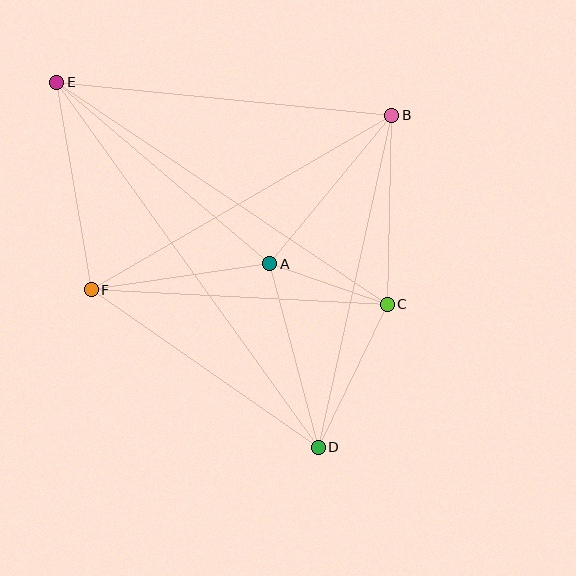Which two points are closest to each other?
Points A and C are closest to each other.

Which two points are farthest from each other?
Points D and E are farthest from each other.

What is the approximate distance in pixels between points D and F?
The distance between D and F is approximately 276 pixels.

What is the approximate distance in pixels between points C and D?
The distance between C and D is approximately 159 pixels.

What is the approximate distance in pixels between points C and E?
The distance between C and E is approximately 398 pixels.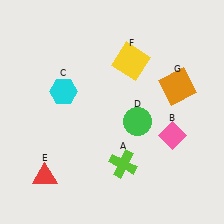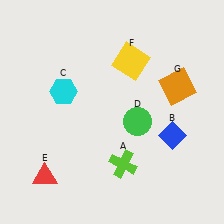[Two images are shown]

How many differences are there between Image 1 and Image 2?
There is 1 difference between the two images.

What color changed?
The diamond (B) changed from pink in Image 1 to blue in Image 2.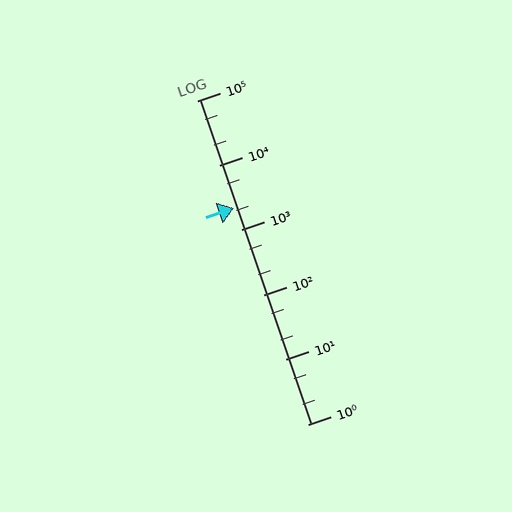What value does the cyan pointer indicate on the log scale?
The pointer indicates approximately 2200.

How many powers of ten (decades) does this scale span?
The scale spans 5 decades, from 1 to 100000.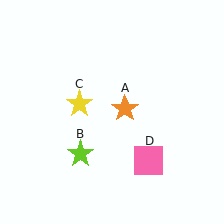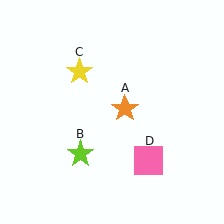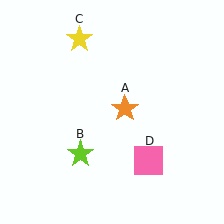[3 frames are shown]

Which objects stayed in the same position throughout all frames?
Orange star (object A) and lime star (object B) and pink square (object D) remained stationary.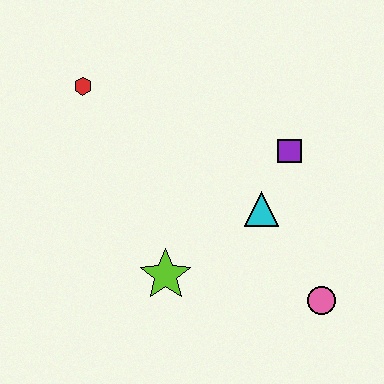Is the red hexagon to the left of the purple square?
Yes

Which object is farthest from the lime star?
The red hexagon is farthest from the lime star.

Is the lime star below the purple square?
Yes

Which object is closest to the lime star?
The cyan triangle is closest to the lime star.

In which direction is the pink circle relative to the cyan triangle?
The pink circle is below the cyan triangle.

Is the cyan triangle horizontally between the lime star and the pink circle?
Yes